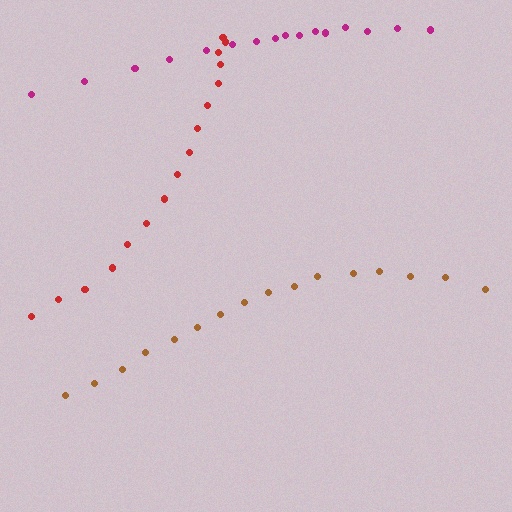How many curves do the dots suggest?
There are 3 distinct paths.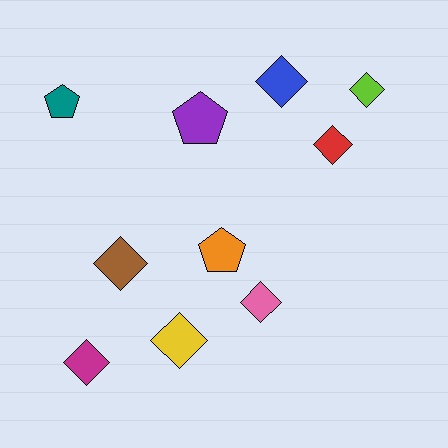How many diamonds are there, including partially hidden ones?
There are 7 diamonds.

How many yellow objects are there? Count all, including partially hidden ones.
There is 1 yellow object.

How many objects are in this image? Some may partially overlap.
There are 10 objects.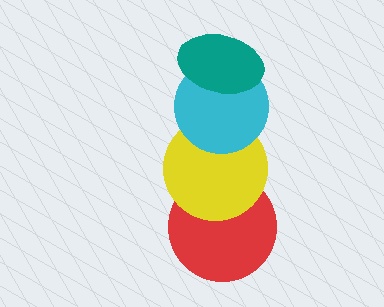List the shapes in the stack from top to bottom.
From top to bottom: the teal ellipse, the cyan circle, the yellow circle, the red circle.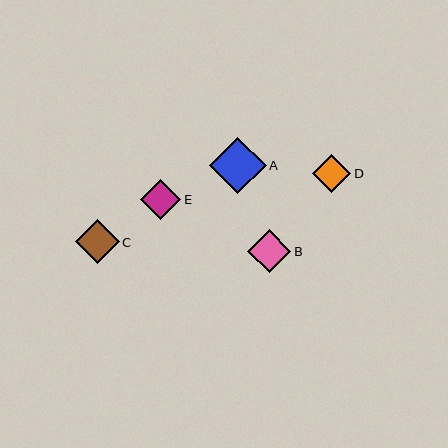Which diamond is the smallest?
Diamond D is the smallest with a size of approximately 38 pixels.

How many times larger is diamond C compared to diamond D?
Diamond C is approximately 1.2 times the size of diamond D.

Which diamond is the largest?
Diamond A is the largest with a size of approximately 57 pixels.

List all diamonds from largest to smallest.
From largest to smallest: A, C, B, E, D.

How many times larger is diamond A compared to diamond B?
Diamond A is approximately 1.3 times the size of diamond B.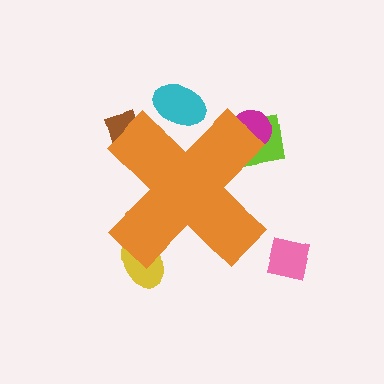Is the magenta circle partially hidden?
Yes, the magenta circle is partially hidden behind the orange cross.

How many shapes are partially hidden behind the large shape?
5 shapes are partially hidden.